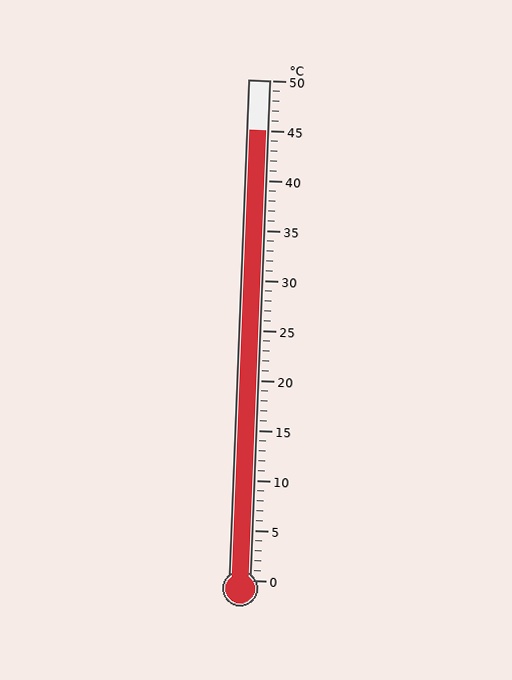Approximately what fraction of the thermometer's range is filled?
The thermometer is filled to approximately 90% of its range.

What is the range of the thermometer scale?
The thermometer scale ranges from 0°C to 50°C.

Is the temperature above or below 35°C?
The temperature is above 35°C.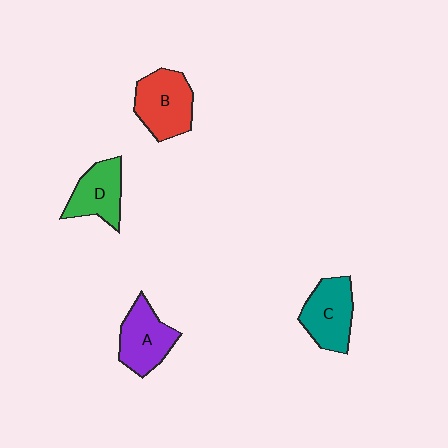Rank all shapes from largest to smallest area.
From largest to smallest: B (red), C (teal), A (purple), D (green).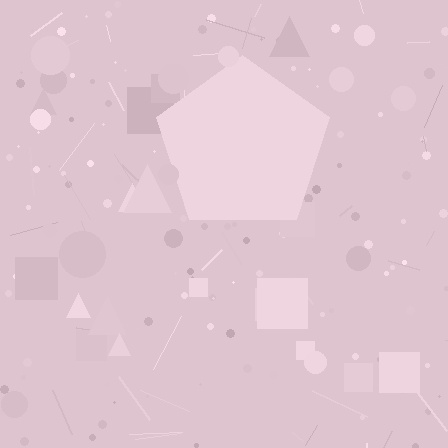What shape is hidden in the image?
A pentagon is hidden in the image.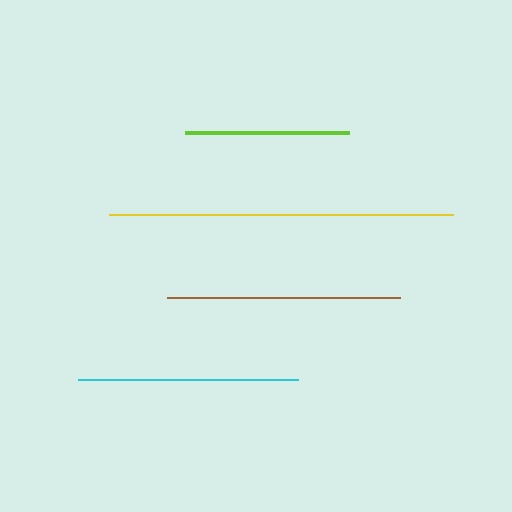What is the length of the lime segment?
The lime segment is approximately 164 pixels long.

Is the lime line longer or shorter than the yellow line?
The yellow line is longer than the lime line.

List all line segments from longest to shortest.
From longest to shortest: yellow, brown, cyan, lime.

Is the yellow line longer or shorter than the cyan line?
The yellow line is longer than the cyan line.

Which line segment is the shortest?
The lime line is the shortest at approximately 164 pixels.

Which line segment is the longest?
The yellow line is the longest at approximately 343 pixels.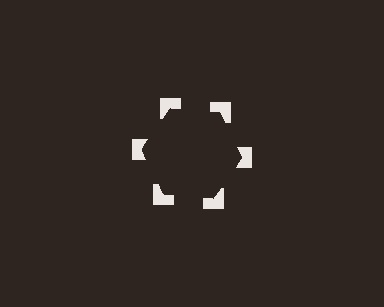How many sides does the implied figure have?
6 sides.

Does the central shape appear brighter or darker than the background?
It typically appears slightly darker than the background, even though no actual brightness change is drawn.